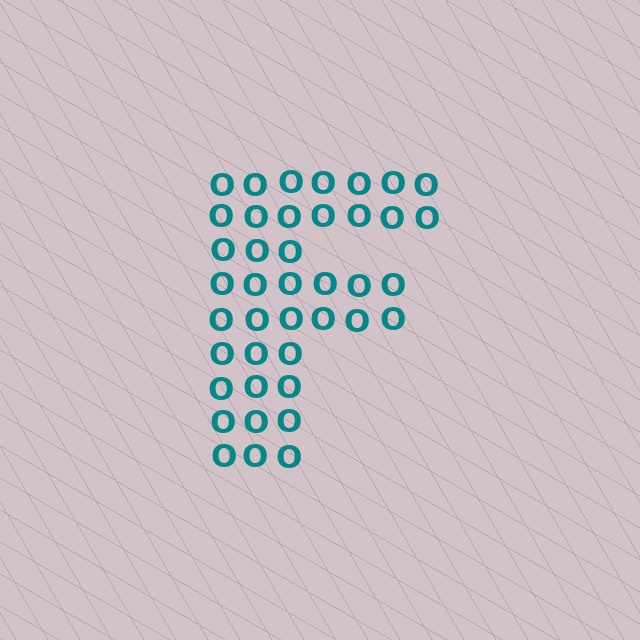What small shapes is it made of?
It is made of small letter O's.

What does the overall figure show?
The overall figure shows the letter F.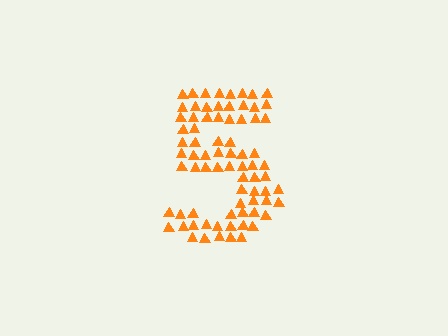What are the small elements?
The small elements are triangles.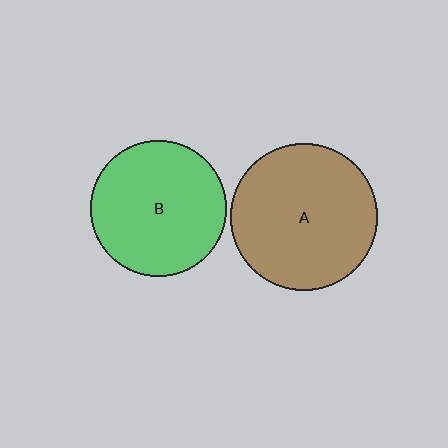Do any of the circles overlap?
No, none of the circles overlap.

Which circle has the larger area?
Circle A (brown).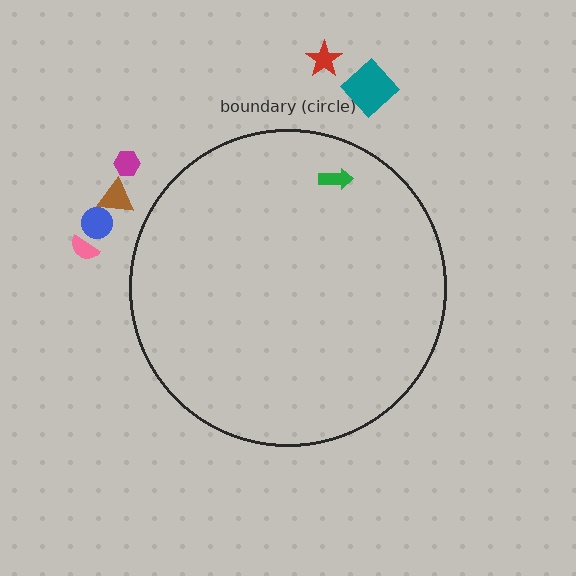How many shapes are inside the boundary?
1 inside, 6 outside.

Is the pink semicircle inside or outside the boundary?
Outside.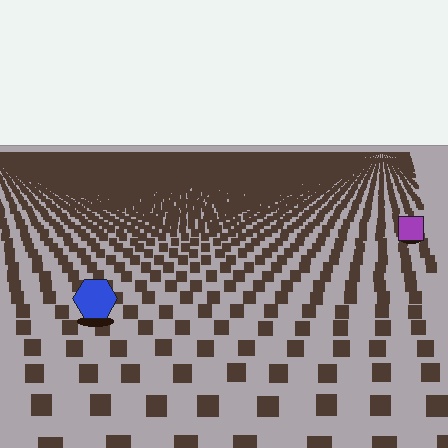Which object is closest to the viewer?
The blue hexagon is closest. The texture marks near it are larger and more spread out.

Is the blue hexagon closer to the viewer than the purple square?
Yes. The blue hexagon is closer — you can tell from the texture gradient: the ground texture is coarser near it.